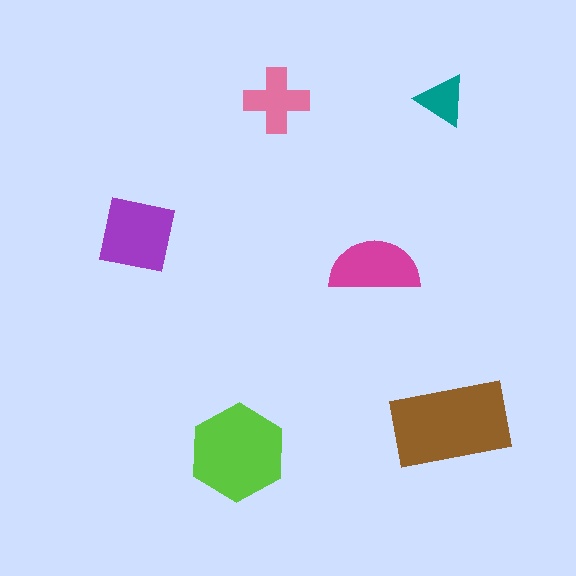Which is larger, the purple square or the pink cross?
The purple square.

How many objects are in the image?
There are 6 objects in the image.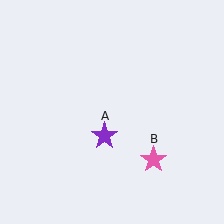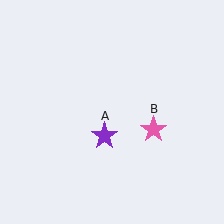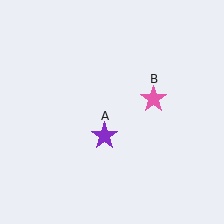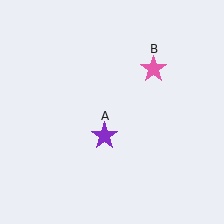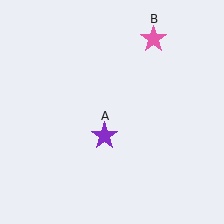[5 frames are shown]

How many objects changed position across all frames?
1 object changed position: pink star (object B).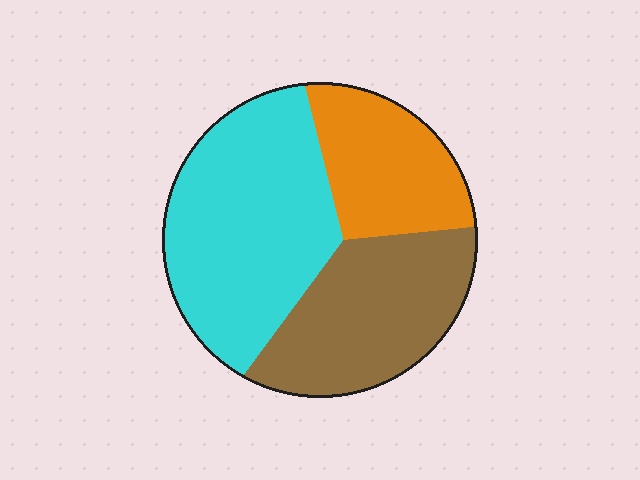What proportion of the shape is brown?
Brown takes up about one third (1/3) of the shape.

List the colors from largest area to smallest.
From largest to smallest: cyan, brown, orange.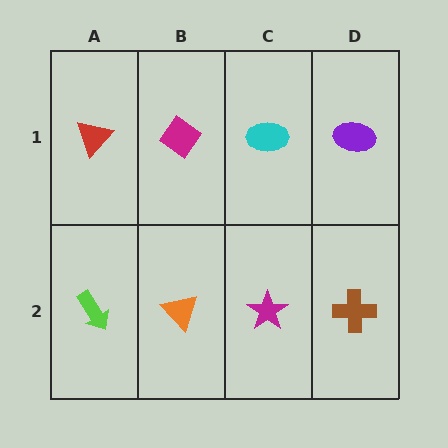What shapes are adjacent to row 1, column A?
A lime arrow (row 2, column A), a magenta diamond (row 1, column B).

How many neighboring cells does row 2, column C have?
3.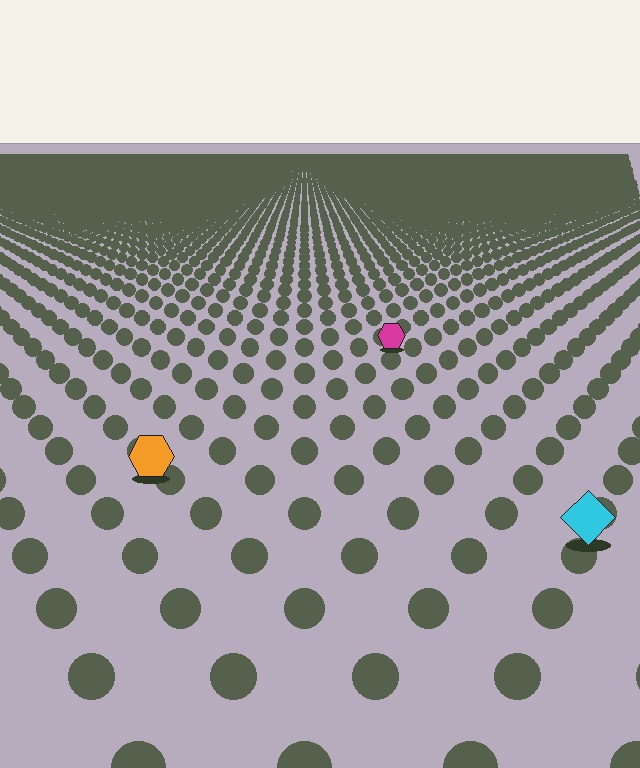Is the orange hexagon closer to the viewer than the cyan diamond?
No. The cyan diamond is closer — you can tell from the texture gradient: the ground texture is coarser near it.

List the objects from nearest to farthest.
From nearest to farthest: the cyan diamond, the orange hexagon, the magenta hexagon.